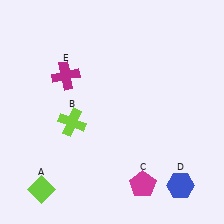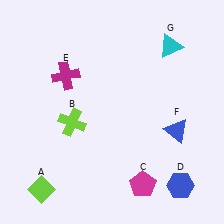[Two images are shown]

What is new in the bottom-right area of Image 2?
A blue triangle (F) was added in the bottom-right area of Image 2.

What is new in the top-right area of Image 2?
A cyan triangle (G) was added in the top-right area of Image 2.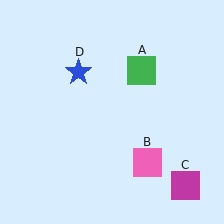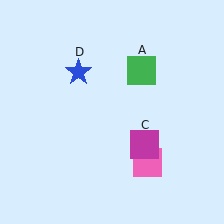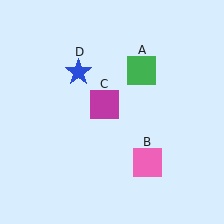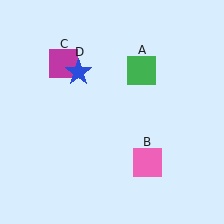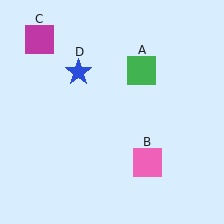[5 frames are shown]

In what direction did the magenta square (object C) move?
The magenta square (object C) moved up and to the left.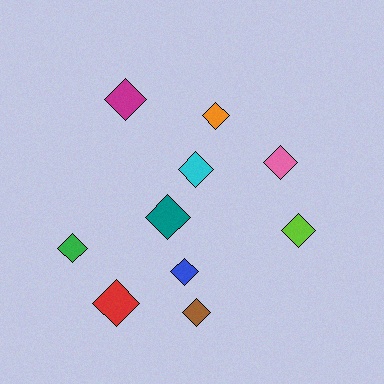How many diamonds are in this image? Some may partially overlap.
There are 10 diamonds.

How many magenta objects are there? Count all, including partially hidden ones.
There is 1 magenta object.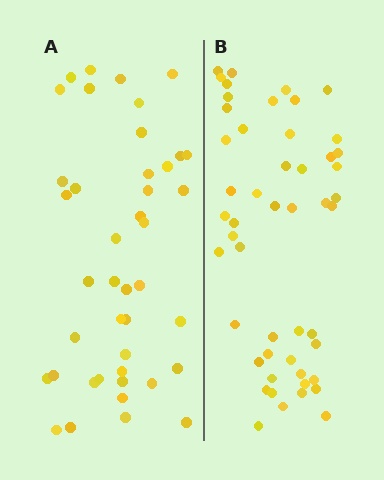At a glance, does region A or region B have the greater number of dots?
Region B (the right region) has more dots.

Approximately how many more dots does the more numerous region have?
Region B has roughly 8 or so more dots than region A.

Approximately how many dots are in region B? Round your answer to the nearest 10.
About 50 dots.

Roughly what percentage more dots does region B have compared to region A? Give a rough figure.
About 20% more.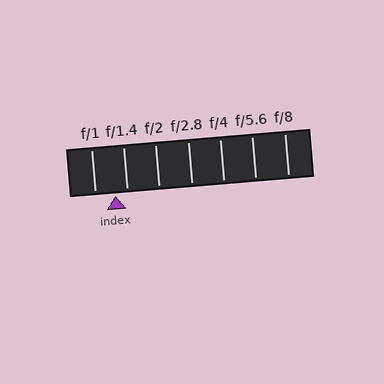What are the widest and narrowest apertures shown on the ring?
The widest aperture shown is f/1 and the narrowest is f/8.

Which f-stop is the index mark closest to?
The index mark is closest to f/1.4.